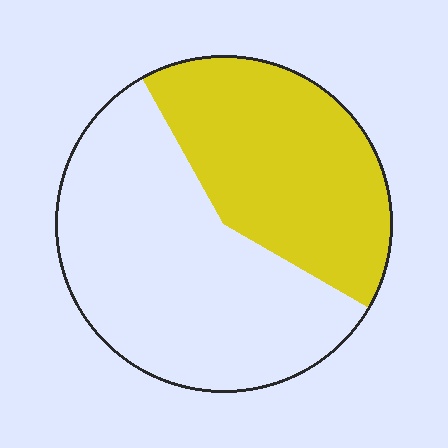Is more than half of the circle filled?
No.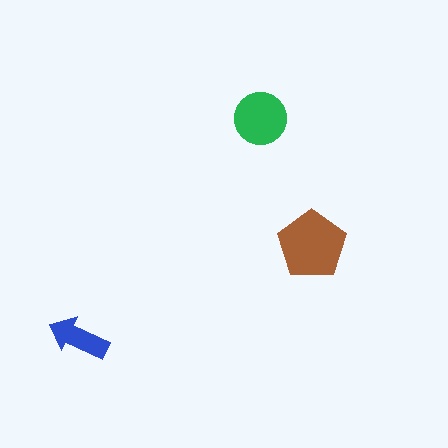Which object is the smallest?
The blue arrow.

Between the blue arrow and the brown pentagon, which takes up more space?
The brown pentagon.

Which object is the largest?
The brown pentagon.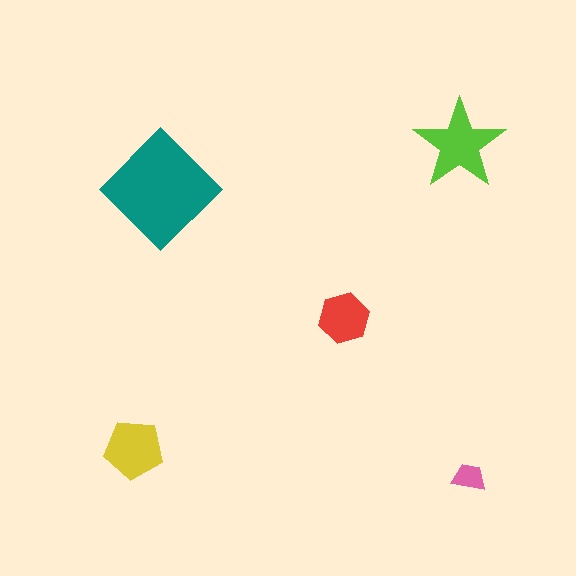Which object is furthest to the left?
The yellow pentagon is leftmost.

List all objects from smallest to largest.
The pink trapezoid, the red hexagon, the yellow pentagon, the lime star, the teal diamond.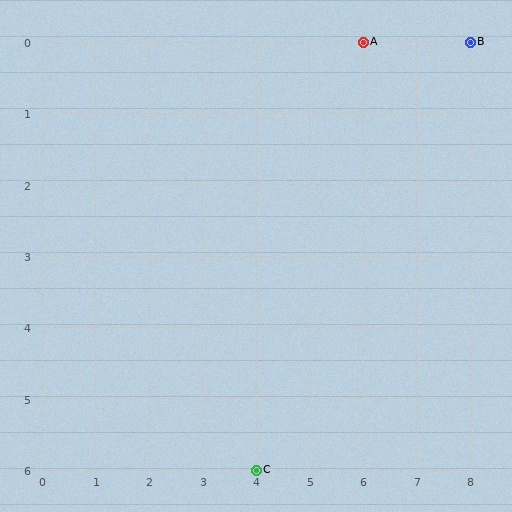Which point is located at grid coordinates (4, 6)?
Point C is at (4, 6).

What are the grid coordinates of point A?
Point A is at grid coordinates (6, 0).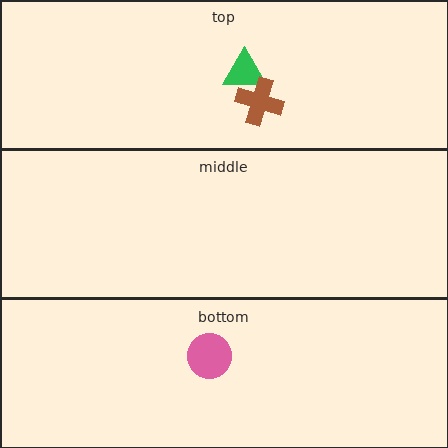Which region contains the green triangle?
The top region.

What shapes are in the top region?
The green triangle, the brown cross.